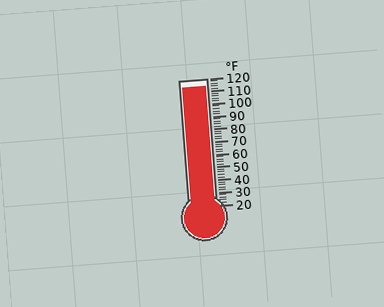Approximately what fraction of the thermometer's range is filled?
The thermometer is filled to approximately 95% of its range.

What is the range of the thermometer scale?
The thermometer scale ranges from 20°F to 120°F.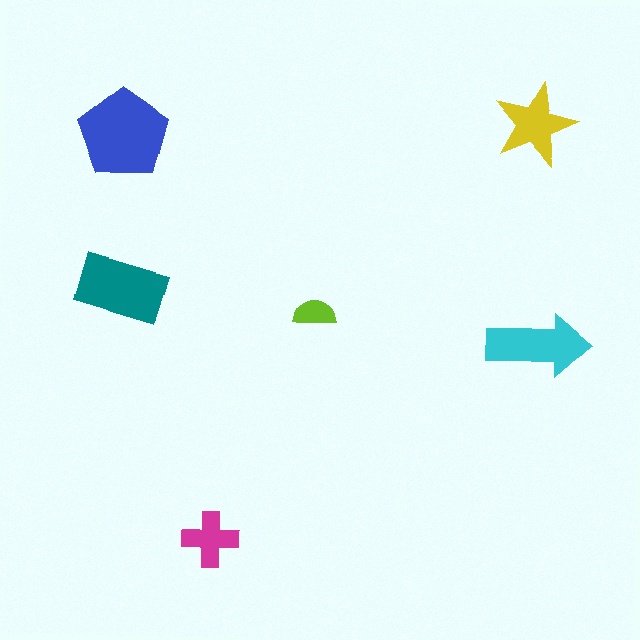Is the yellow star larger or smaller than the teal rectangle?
Smaller.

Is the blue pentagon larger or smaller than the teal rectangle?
Larger.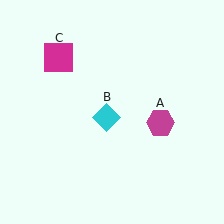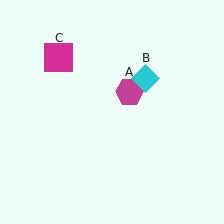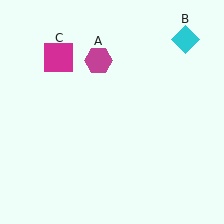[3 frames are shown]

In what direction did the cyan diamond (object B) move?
The cyan diamond (object B) moved up and to the right.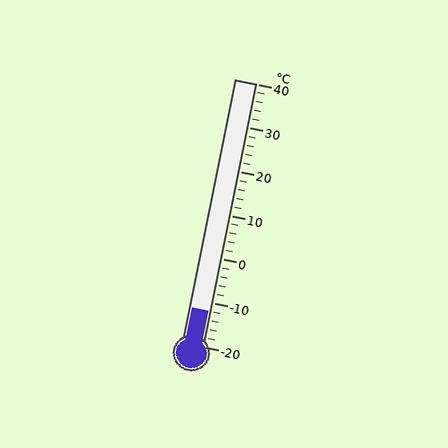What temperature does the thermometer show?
The thermometer shows approximately -12°C.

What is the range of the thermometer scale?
The thermometer scale ranges from -20°C to 40°C.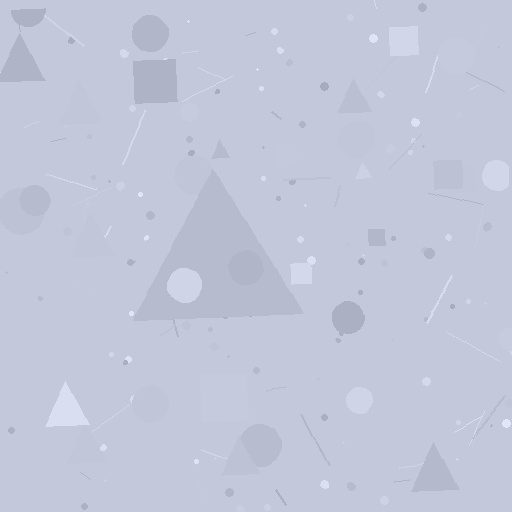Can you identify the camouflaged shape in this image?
The camouflaged shape is a triangle.